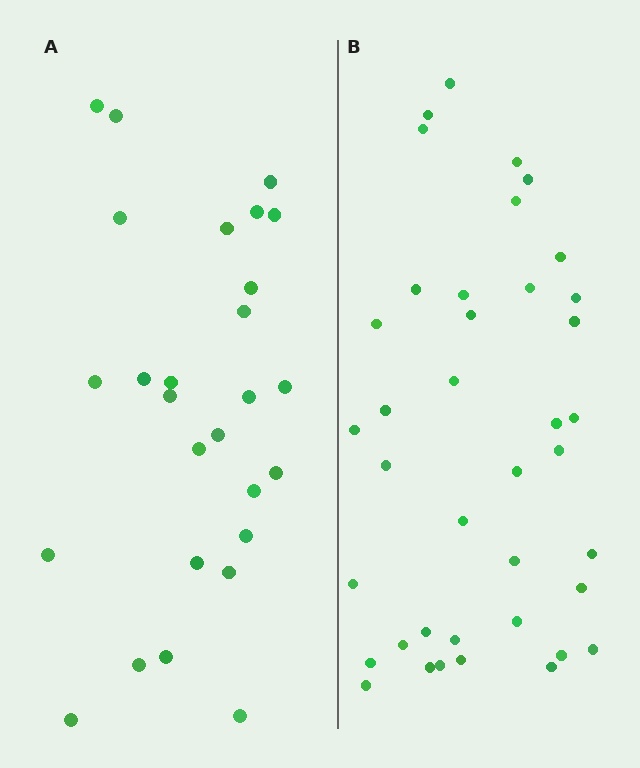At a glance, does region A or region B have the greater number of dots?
Region B (the right region) has more dots.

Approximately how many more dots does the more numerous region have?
Region B has roughly 12 or so more dots than region A.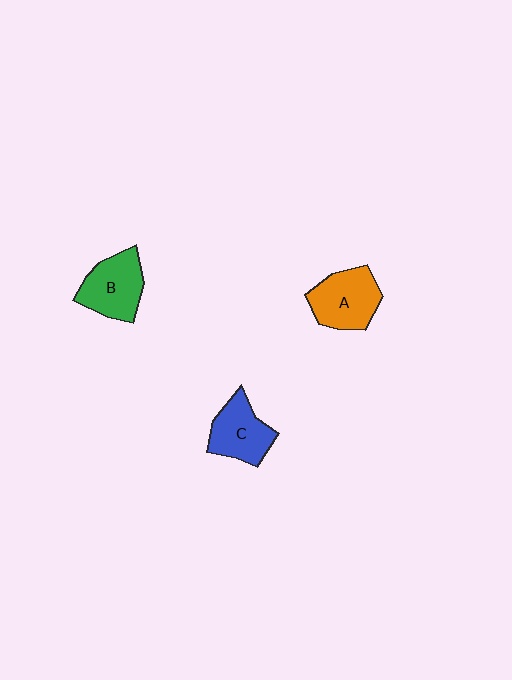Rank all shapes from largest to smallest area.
From largest to smallest: A (orange), B (green), C (blue).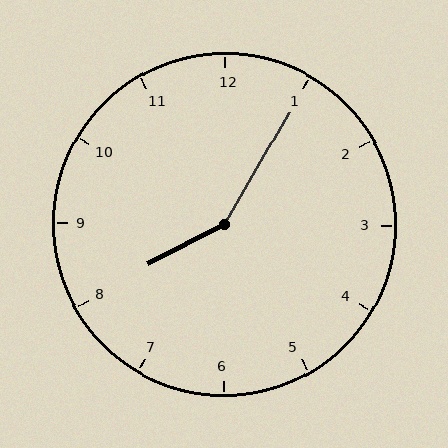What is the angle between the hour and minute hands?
Approximately 148 degrees.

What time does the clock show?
8:05.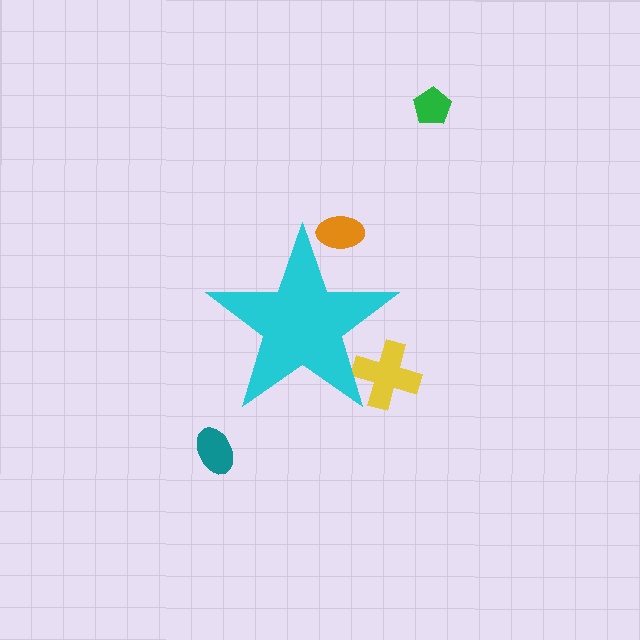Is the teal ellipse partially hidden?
No, the teal ellipse is fully visible.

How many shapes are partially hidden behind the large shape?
2 shapes are partially hidden.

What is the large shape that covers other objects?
A cyan star.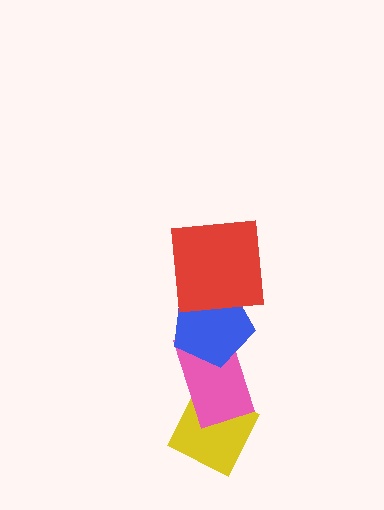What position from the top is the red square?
The red square is 1st from the top.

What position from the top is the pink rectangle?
The pink rectangle is 3rd from the top.